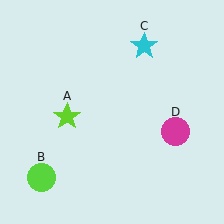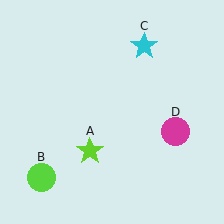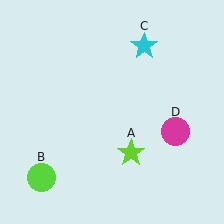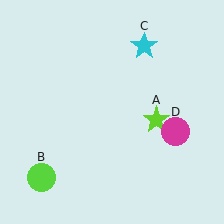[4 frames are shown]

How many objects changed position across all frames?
1 object changed position: lime star (object A).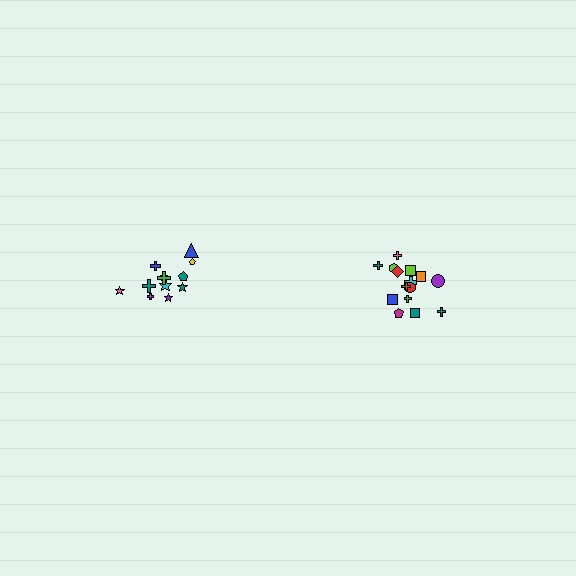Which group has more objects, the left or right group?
The right group.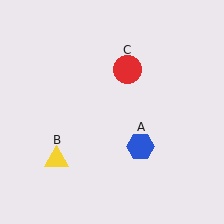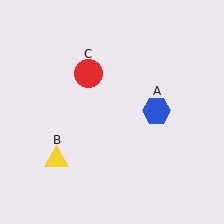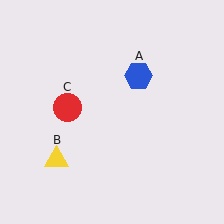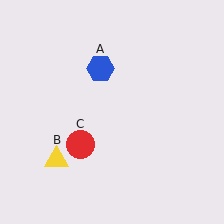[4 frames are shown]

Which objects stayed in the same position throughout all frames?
Yellow triangle (object B) remained stationary.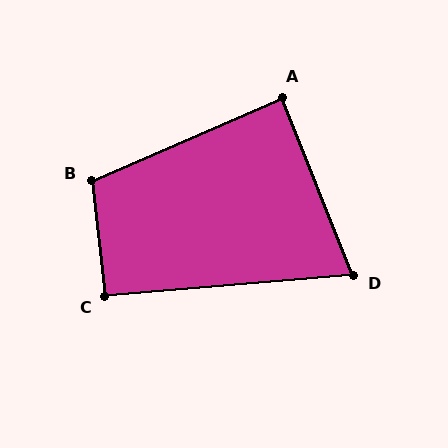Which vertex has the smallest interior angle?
D, at approximately 73 degrees.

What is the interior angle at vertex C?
Approximately 92 degrees (approximately right).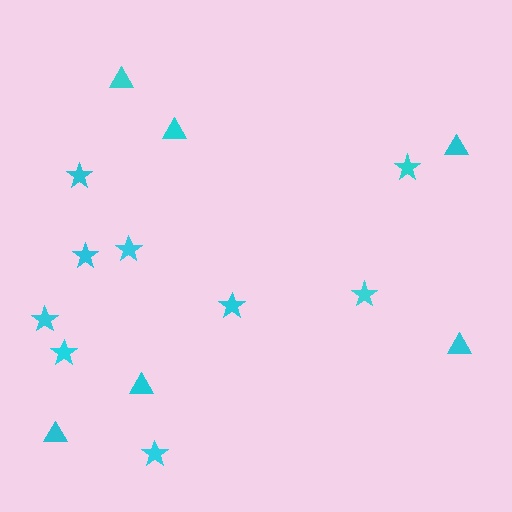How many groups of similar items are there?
There are 2 groups: one group of triangles (6) and one group of stars (9).